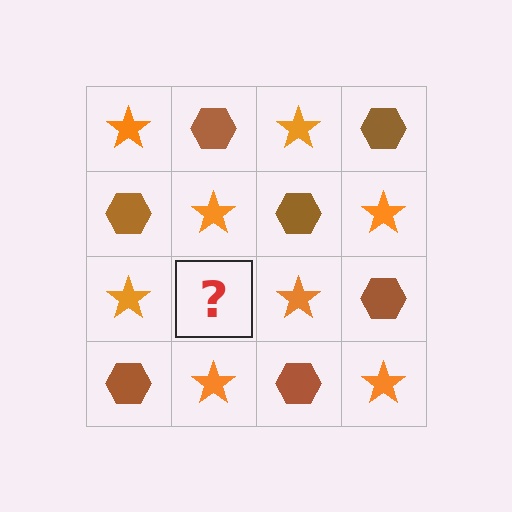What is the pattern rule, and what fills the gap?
The rule is that it alternates orange star and brown hexagon in a checkerboard pattern. The gap should be filled with a brown hexagon.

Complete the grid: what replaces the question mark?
The question mark should be replaced with a brown hexagon.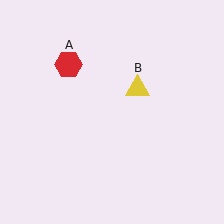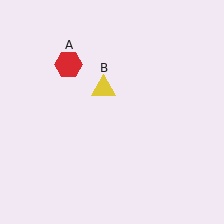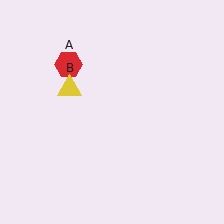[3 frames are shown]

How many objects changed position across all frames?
1 object changed position: yellow triangle (object B).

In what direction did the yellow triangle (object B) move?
The yellow triangle (object B) moved left.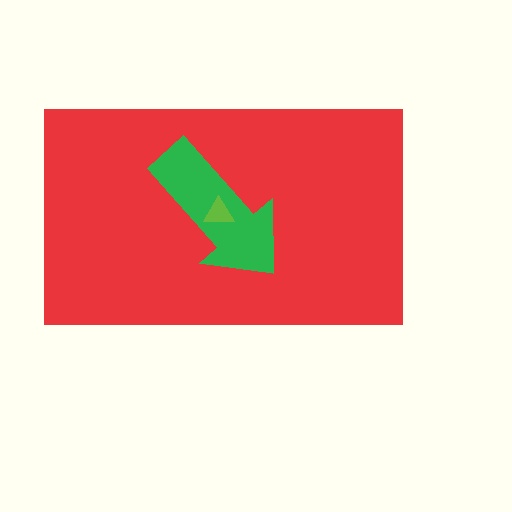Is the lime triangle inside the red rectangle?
Yes.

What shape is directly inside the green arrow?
The lime triangle.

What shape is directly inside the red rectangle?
The green arrow.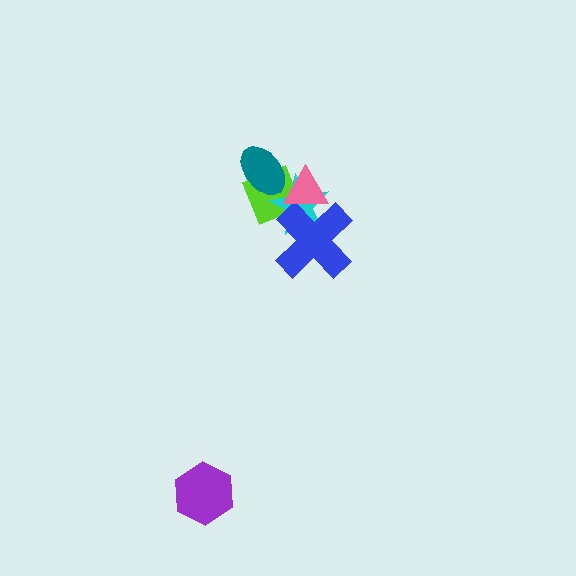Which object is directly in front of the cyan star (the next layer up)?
The teal ellipse is directly in front of the cyan star.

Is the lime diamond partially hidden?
Yes, it is partially covered by another shape.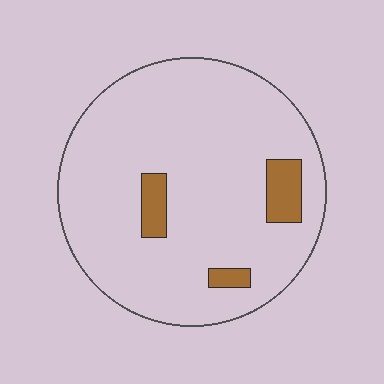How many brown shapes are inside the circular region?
3.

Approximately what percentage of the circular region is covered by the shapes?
Approximately 10%.